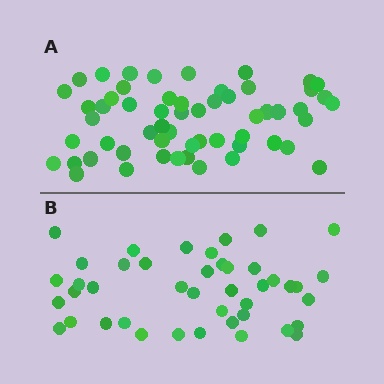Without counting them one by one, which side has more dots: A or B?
Region A (the top region) has more dots.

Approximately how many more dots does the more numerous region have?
Region A has approximately 15 more dots than region B.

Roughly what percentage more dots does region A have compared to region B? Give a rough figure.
About 35% more.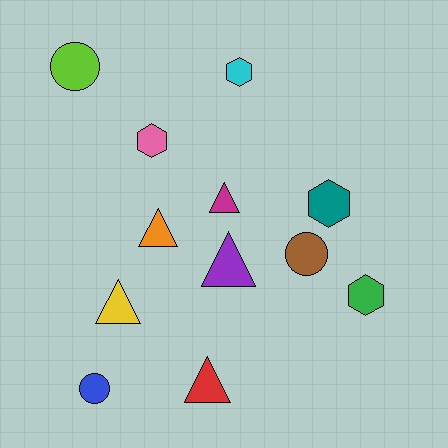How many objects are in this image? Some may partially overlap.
There are 12 objects.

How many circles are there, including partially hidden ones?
There are 3 circles.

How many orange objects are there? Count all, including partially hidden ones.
There is 1 orange object.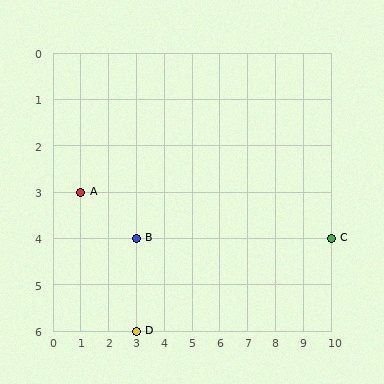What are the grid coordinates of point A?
Point A is at grid coordinates (1, 3).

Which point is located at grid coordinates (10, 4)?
Point C is at (10, 4).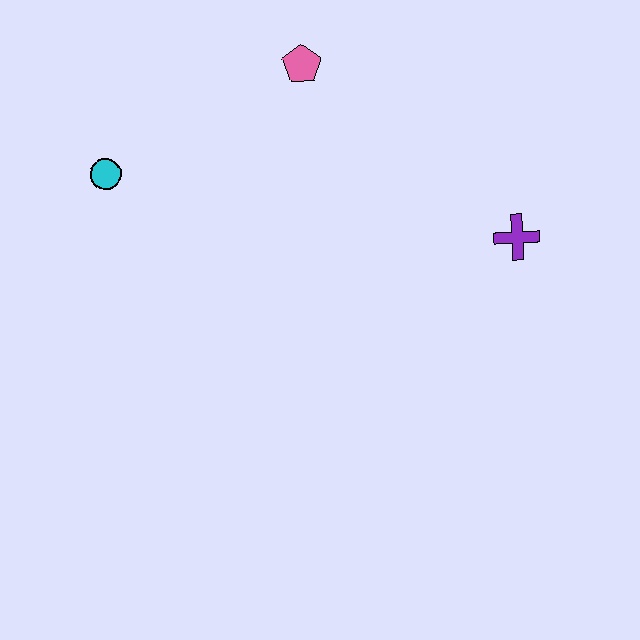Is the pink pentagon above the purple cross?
Yes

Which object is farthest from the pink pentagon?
The purple cross is farthest from the pink pentagon.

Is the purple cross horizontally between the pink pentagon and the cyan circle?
No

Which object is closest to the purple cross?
The pink pentagon is closest to the purple cross.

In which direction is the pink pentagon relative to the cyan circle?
The pink pentagon is to the right of the cyan circle.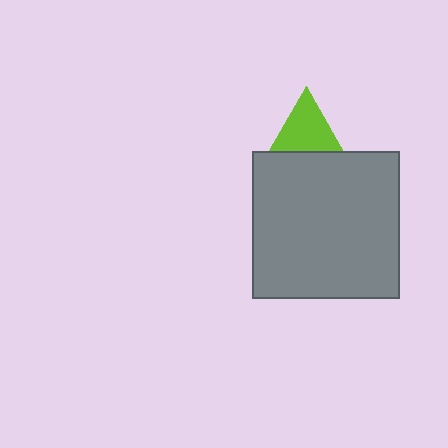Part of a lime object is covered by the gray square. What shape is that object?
It is a triangle.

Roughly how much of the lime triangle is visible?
About half of it is visible (roughly 62%).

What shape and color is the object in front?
The object in front is a gray square.